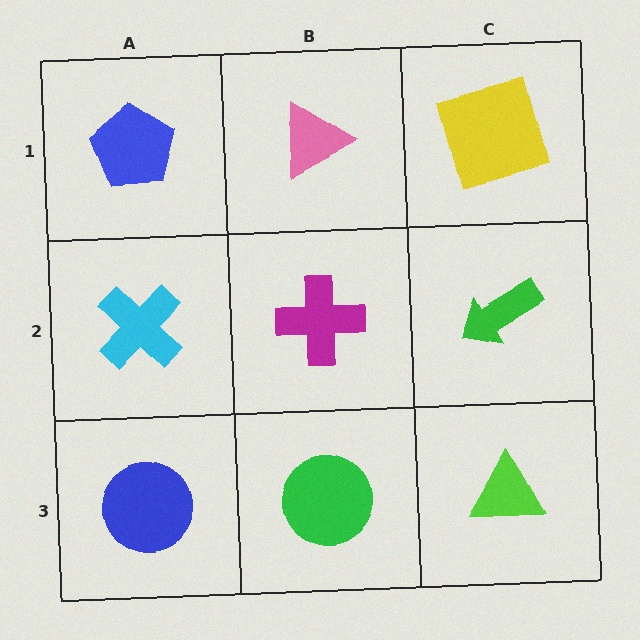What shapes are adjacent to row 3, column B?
A magenta cross (row 2, column B), a blue circle (row 3, column A), a lime triangle (row 3, column C).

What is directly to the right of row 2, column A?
A magenta cross.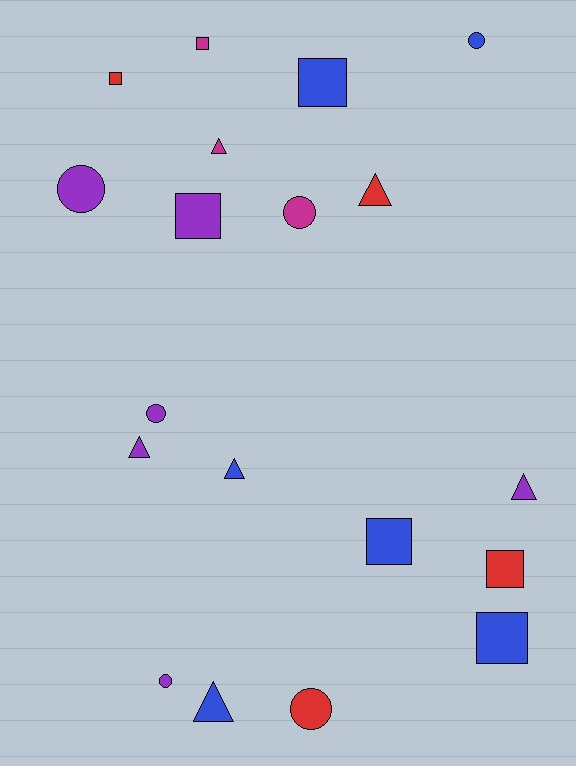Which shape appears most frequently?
Square, with 7 objects.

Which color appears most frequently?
Purple, with 6 objects.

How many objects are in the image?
There are 19 objects.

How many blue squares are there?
There are 3 blue squares.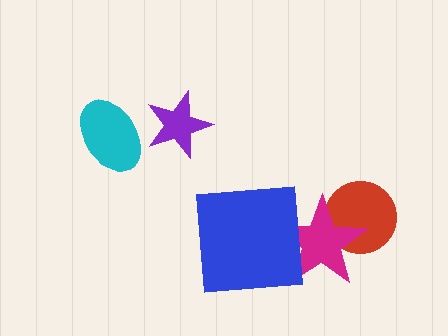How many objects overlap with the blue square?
1 object overlaps with the blue square.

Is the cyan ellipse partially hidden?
No, no other shape covers it.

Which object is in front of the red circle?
The magenta star is in front of the red circle.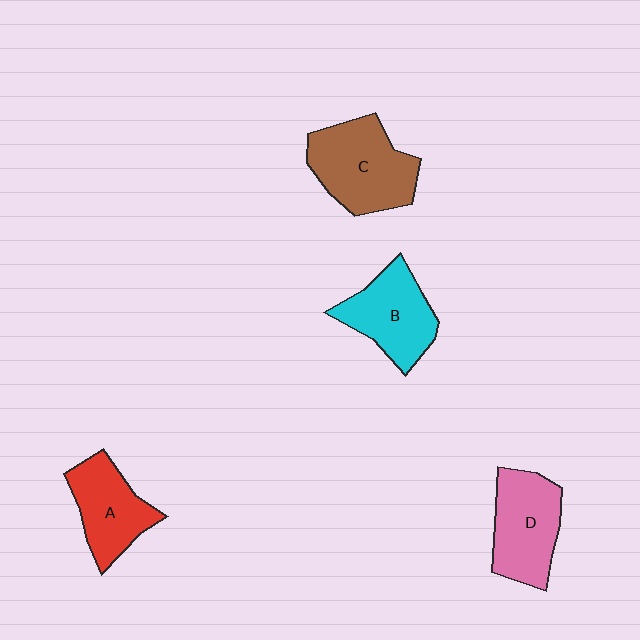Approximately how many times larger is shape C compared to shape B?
Approximately 1.2 times.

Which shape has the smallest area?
Shape A (red).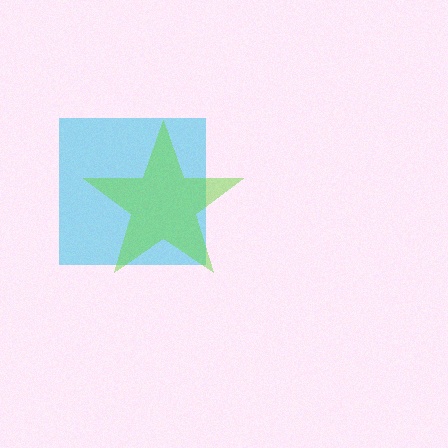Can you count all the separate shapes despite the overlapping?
Yes, there are 2 separate shapes.